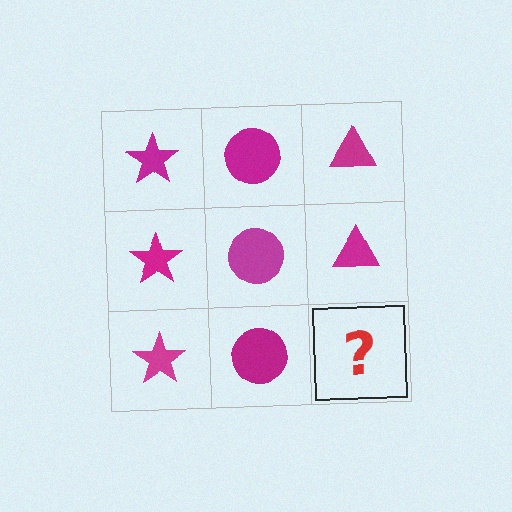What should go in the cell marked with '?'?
The missing cell should contain a magenta triangle.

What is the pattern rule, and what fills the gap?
The rule is that each column has a consistent shape. The gap should be filled with a magenta triangle.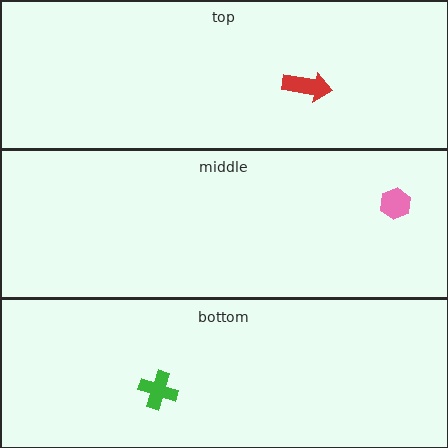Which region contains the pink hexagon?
The middle region.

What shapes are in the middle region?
The pink hexagon.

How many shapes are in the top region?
1.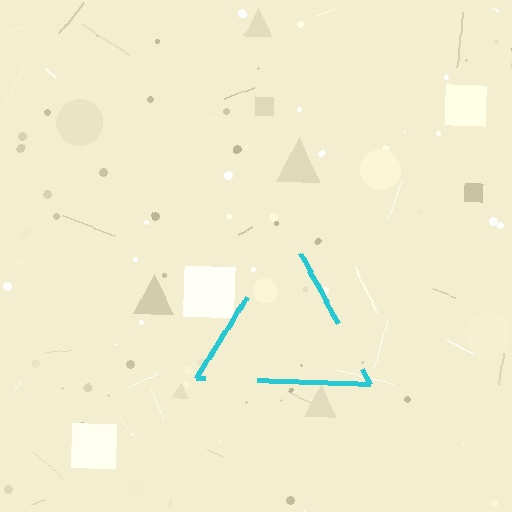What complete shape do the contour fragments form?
The contour fragments form a triangle.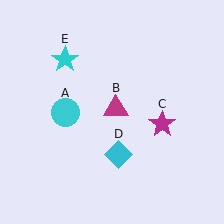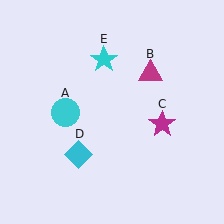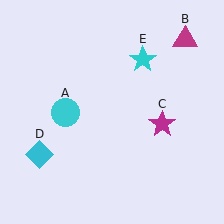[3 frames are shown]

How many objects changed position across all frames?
3 objects changed position: magenta triangle (object B), cyan diamond (object D), cyan star (object E).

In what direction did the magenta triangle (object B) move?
The magenta triangle (object B) moved up and to the right.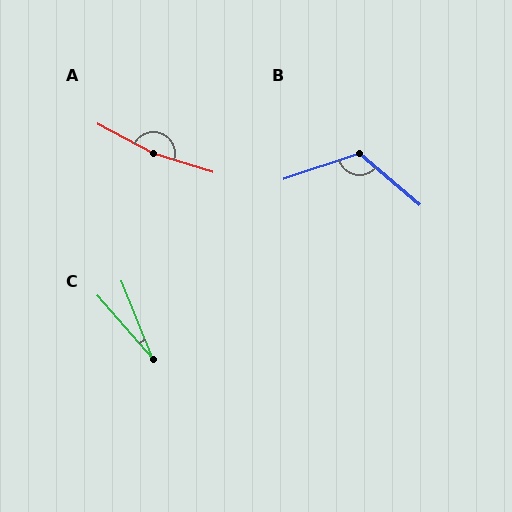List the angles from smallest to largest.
C (20°), B (121°), A (169°).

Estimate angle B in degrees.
Approximately 121 degrees.